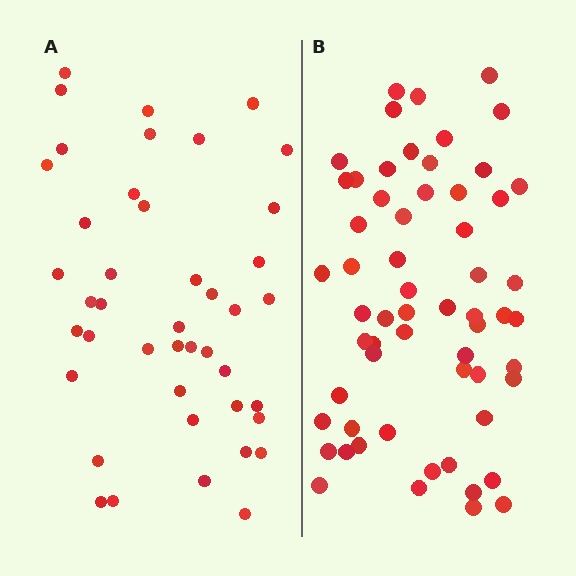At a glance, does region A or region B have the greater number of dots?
Region B (the right region) has more dots.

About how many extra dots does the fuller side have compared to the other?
Region B has approximately 15 more dots than region A.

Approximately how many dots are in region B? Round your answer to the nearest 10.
About 60 dots.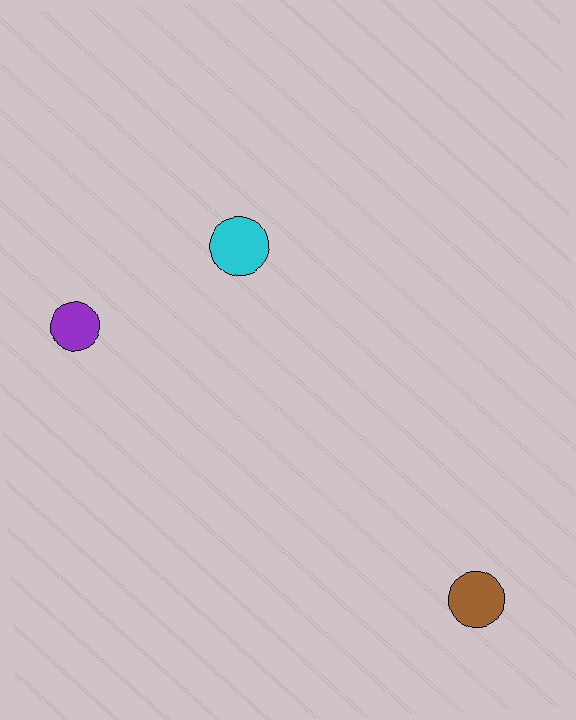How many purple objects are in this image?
There is 1 purple object.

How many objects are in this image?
There are 3 objects.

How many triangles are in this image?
There are no triangles.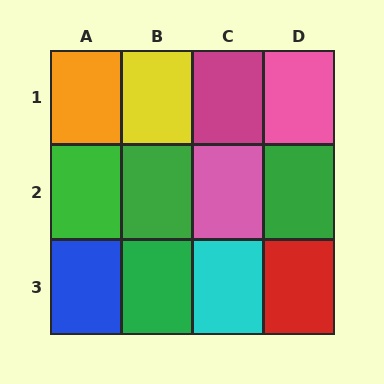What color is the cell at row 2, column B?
Green.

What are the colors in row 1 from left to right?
Orange, yellow, magenta, pink.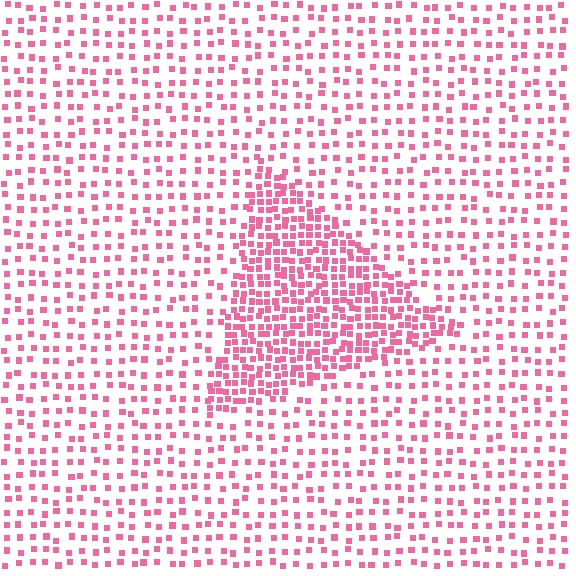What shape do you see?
I see a triangle.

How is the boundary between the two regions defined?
The boundary is defined by a change in element density (approximately 2.4x ratio). All elements are the same color, size, and shape.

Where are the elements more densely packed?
The elements are more densely packed inside the triangle boundary.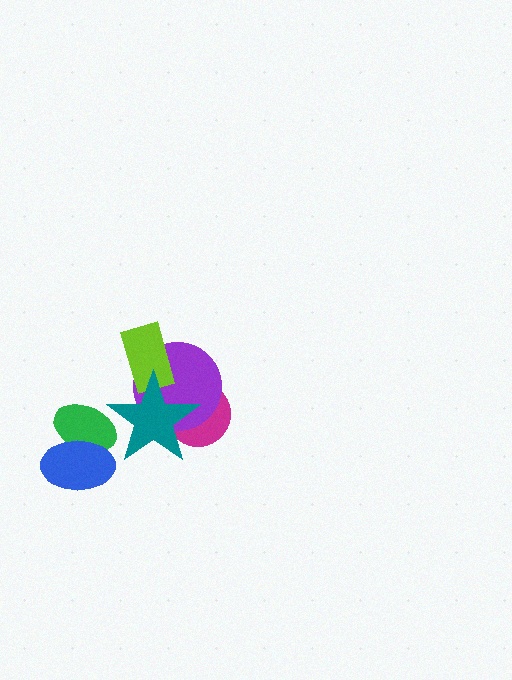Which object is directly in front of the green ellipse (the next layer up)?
The teal star is directly in front of the green ellipse.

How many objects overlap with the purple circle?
3 objects overlap with the purple circle.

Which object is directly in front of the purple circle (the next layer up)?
The lime rectangle is directly in front of the purple circle.